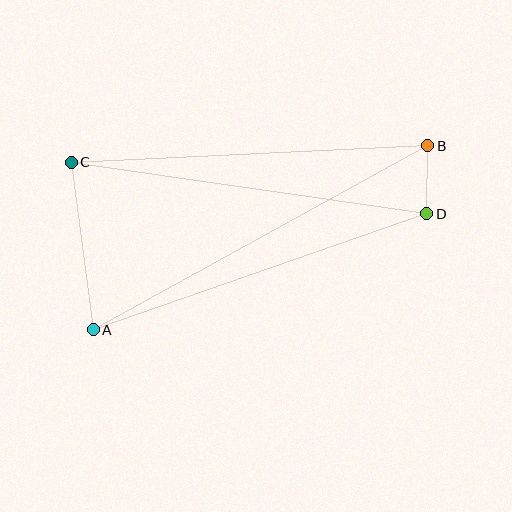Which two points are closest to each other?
Points B and D are closest to each other.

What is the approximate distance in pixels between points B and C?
The distance between B and C is approximately 357 pixels.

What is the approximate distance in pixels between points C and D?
The distance between C and D is approximately 359 pixels.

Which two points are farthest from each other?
Points A and B are farthest from each other.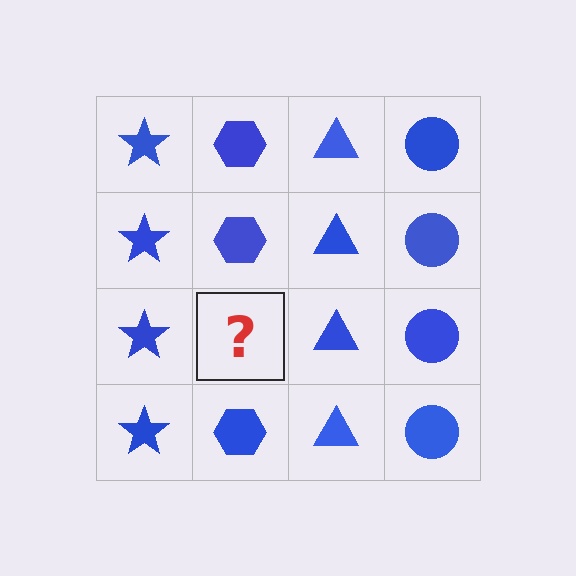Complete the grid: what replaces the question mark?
The question mark should be replaced with a blue hexagon.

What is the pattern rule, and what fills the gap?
The rule is that each column has a consistent shape. The gap should be filled with a blue hexagon.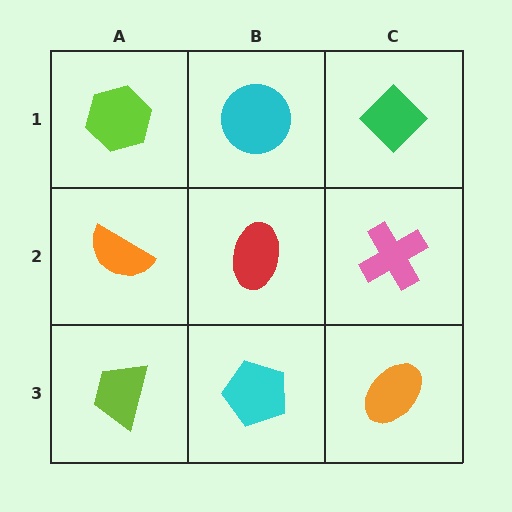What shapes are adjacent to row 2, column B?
A cyan circle (row 1, column B), a cyan pentagon (row 3, column B), an orange semicircle (row 2, column A), a pink cross (row 2, column C).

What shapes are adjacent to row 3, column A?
An orange semicircle (row 2, column A), a cyan pentagon (row 3, column B).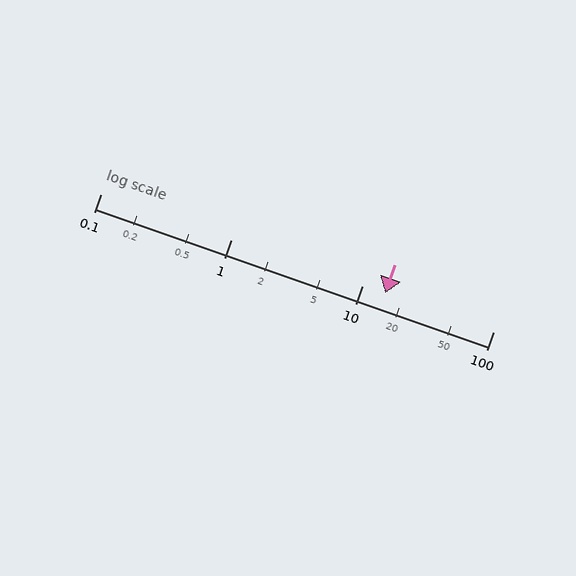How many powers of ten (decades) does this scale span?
The scale spans 3 decades, from 0.1 to 100.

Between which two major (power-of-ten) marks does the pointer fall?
The pointer is between 10 and 100.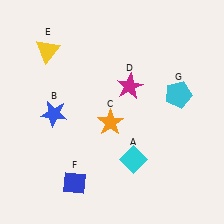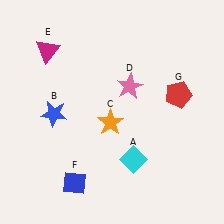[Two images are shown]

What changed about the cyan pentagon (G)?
In Image 1, G is cyan. In Image 2, it changed to red.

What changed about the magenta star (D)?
In Image 1, D is magenta. In Image 2, it changed to pink.